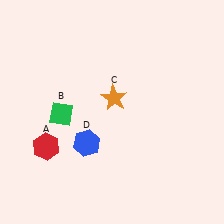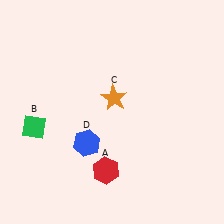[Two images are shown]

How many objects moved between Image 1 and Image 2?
2 objects moved between the two images.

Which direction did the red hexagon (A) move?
The red hexagon (A) moved right.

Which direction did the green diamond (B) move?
The green diamond (B) moved left.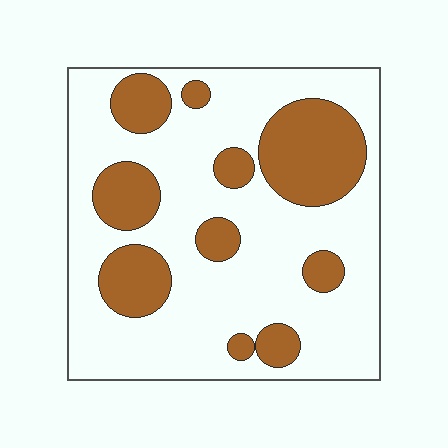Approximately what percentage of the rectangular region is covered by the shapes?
Approximately 30%.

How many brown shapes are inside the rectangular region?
10.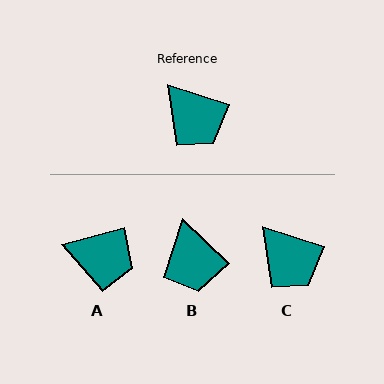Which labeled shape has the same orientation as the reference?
C.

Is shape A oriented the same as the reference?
No, it is off by about 33 degrees.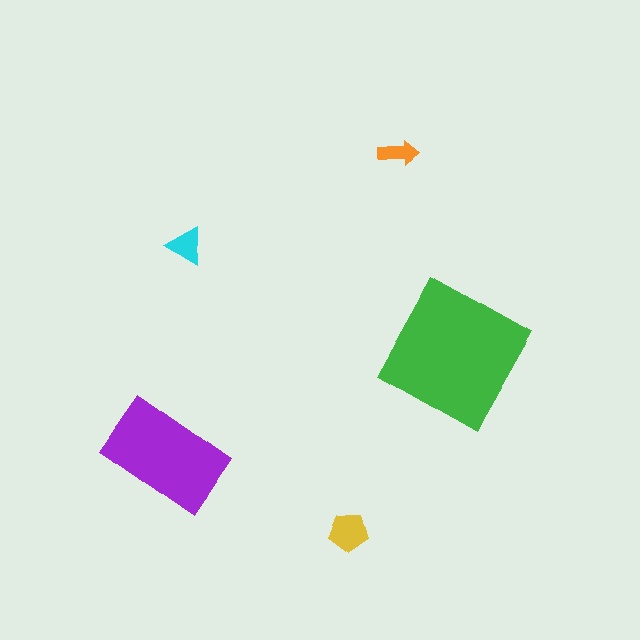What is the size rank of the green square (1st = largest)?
1st.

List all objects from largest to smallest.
The green square, the purple rectangle, the yellow pentagon, the cyan triangle, the orange arrow.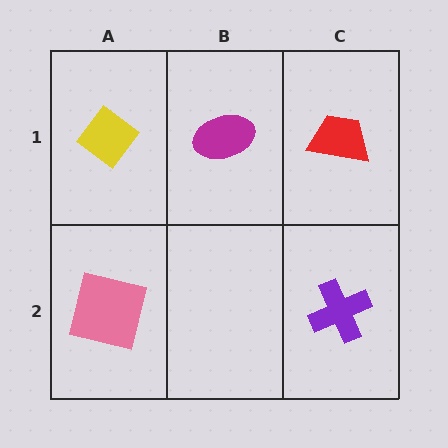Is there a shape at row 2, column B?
No, that cell is empty.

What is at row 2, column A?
A pink square.